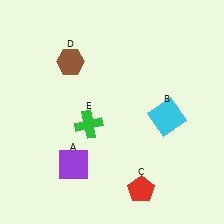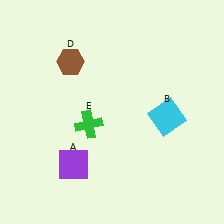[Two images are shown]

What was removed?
The red pentagon (C) was removed in Image 2.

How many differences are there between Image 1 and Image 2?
There is 1 difference between the two images.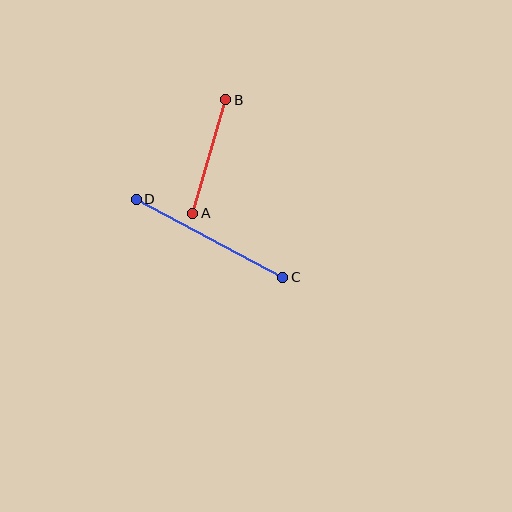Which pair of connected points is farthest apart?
Points C and D are farthest apart.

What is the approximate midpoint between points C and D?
The midpoint is at approximately (209, 238) pixels.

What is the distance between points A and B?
The distance is approximately 118 pixels.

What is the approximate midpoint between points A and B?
The midpoint is at approximately (209, 156) pixels.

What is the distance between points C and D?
The distance is approximately 166 pixels.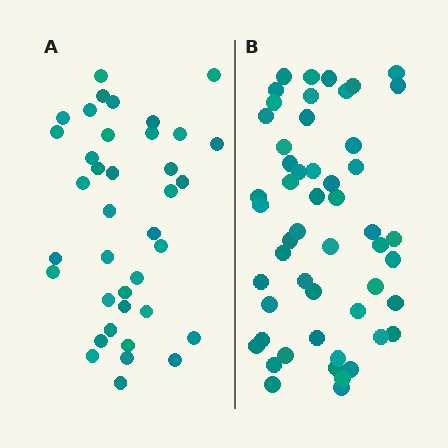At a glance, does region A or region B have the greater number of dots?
Region B (the right region) has more dots.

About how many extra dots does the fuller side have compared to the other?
Region B has approximately 15 more dots than region A.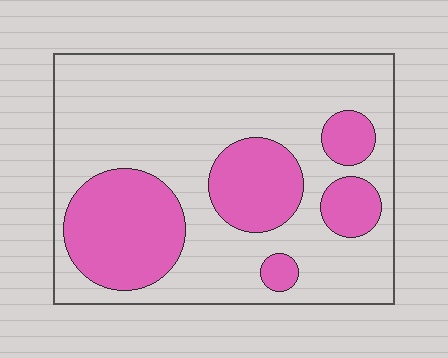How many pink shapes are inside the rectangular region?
5.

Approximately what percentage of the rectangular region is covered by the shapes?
Approximately 30%.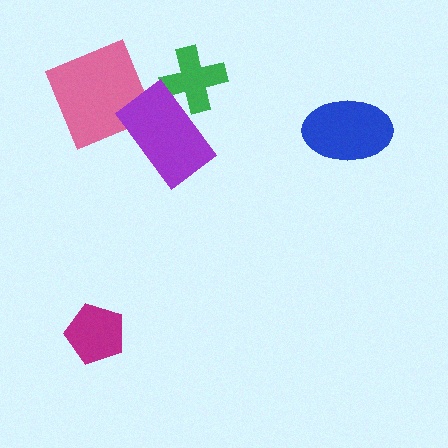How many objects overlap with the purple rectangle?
2 objects overlap with the purple rectangle.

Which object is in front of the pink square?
The purple rectangle is in front of the pink square.